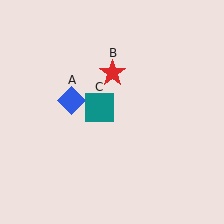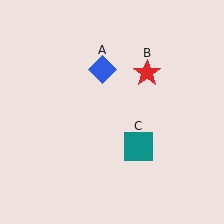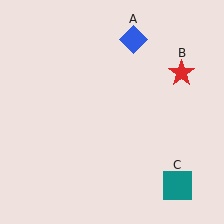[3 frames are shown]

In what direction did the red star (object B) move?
The red star (object B) moved right.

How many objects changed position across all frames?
3 objects changed position: blue diamond (object A), red star (object B), teal square (object C).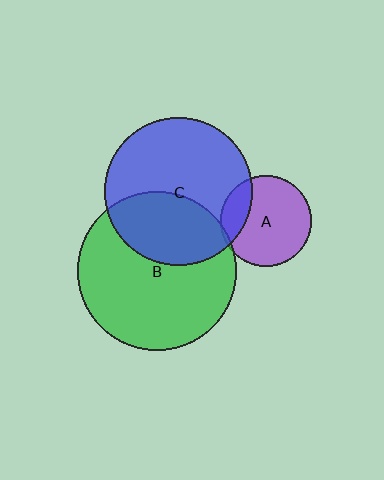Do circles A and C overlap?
Yes.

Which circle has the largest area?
Circle B (green).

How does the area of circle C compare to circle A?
Approximately 2.6 times.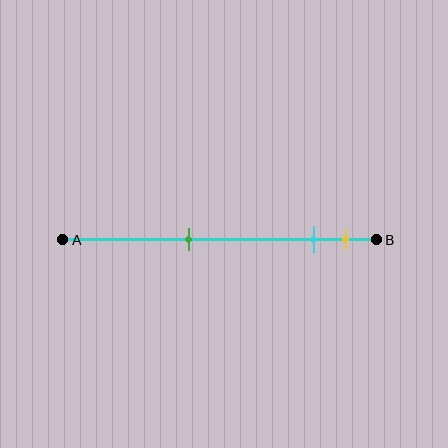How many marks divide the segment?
There are 3 marks dividing the segment.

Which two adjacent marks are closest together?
The cyan and yellow marks are the closest adjacent pair.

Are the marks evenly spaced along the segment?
No, the marks are not evenly spaced.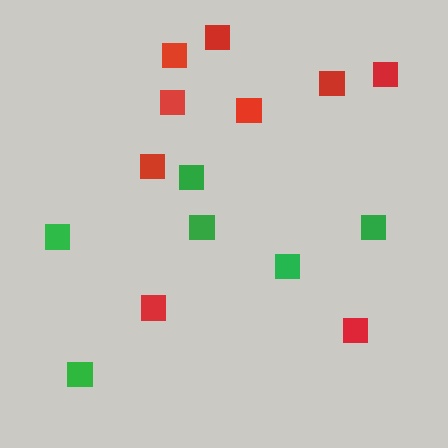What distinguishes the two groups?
There are 2 groups: one group of red squares (9) and one group of green squares (6).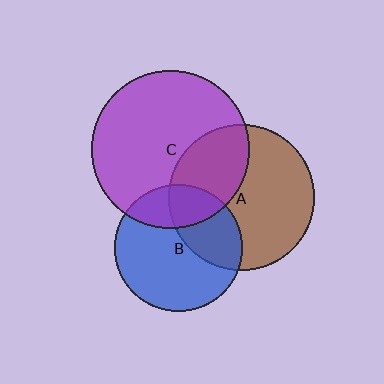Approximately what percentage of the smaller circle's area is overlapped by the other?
Approximately 25%.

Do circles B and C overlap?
Yes.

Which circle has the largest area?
Circle C (purple).